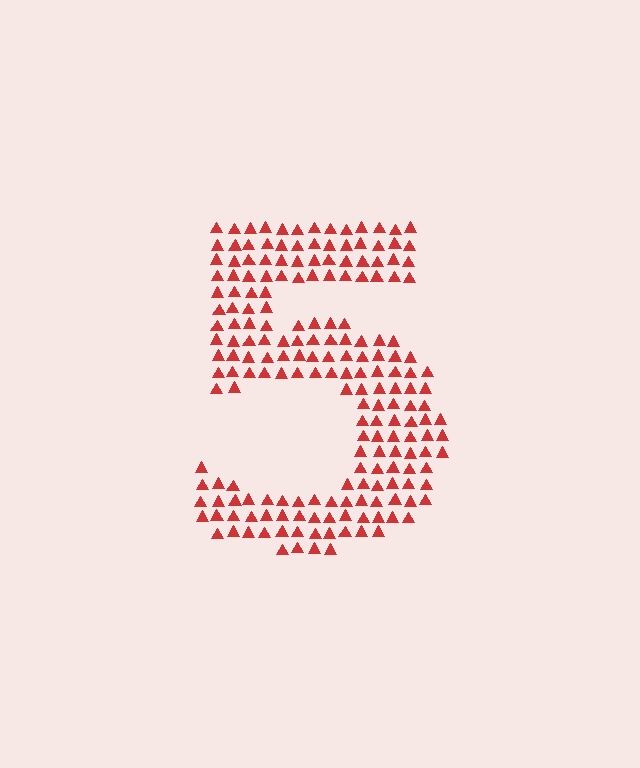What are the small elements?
The small elements are triangles.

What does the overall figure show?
The overall figure shows the digit 5.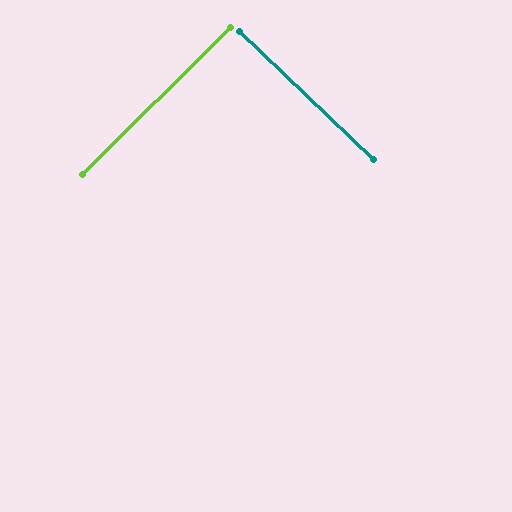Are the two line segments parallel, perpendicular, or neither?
Perpendicular — they meet at approximately 89°.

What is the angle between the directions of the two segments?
Approximately 89 degrees.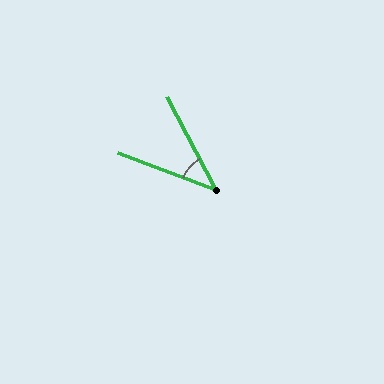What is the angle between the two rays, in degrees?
Approximately 41 degrees.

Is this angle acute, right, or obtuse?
It is acute.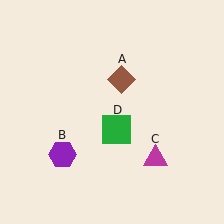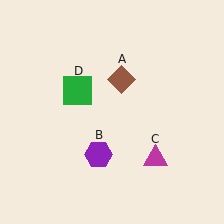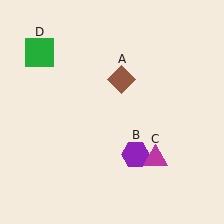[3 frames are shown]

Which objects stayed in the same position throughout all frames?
Brown diamond (object A) and magenta triangle (object C) remained stationary.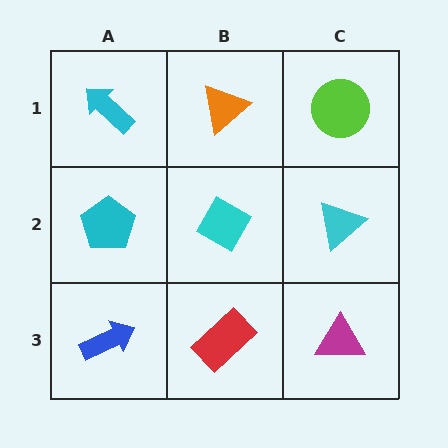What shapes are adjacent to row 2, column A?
A cyan arrow (row 1, column A), a blue arrow (row 3, column A), a cyan diamond (row 2, column B).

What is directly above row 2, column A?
A cyan arrow.